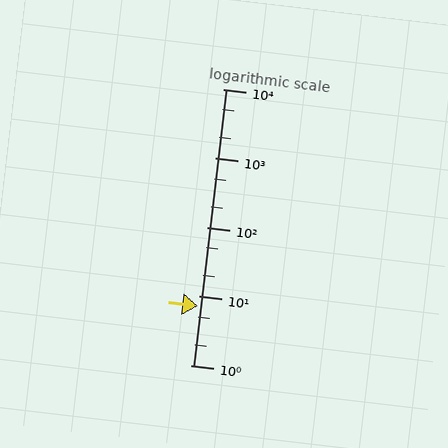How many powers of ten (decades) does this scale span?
The scale spans 4 decades, from 1 to 10000.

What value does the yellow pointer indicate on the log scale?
The pointer indicates approximately 7.1.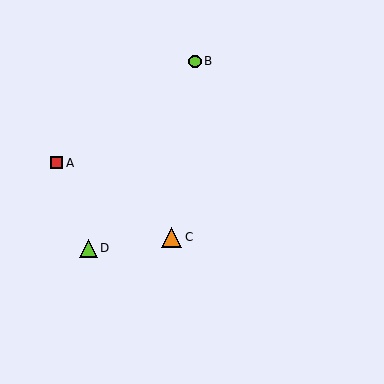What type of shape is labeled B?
Shape B is a lime circle.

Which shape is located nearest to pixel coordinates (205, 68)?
The lime circle (labeled B) at (195, 61) is nearest to that location.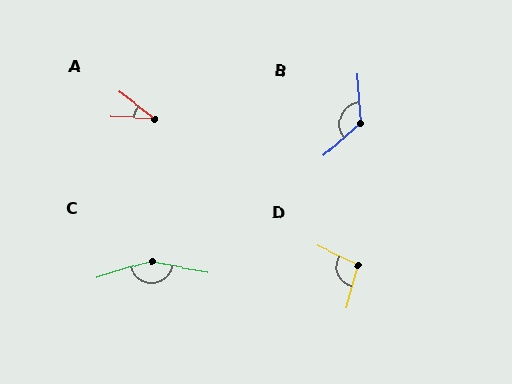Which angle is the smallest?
A, at approximately 35 degrees.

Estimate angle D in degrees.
Approximately 99 degrees.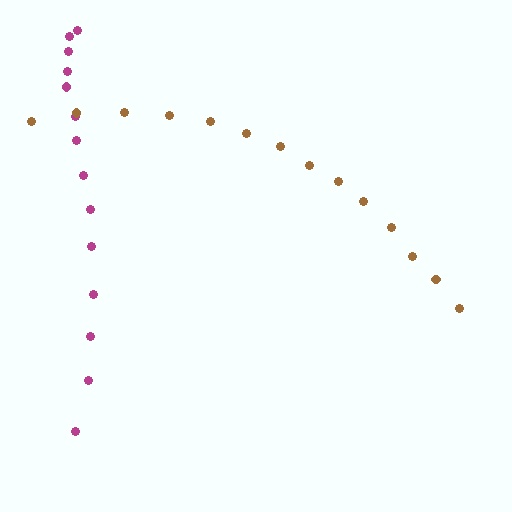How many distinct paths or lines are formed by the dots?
There are 2 distinct paths.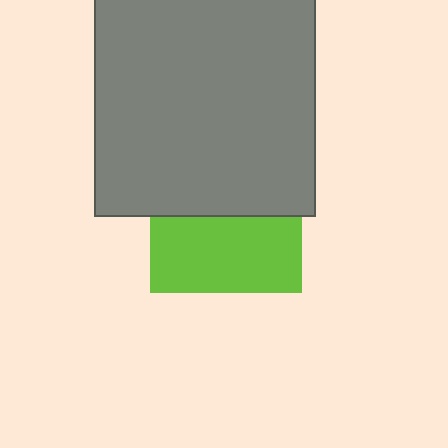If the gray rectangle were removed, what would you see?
You would see the complete lime square.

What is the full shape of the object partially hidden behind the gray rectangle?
The partially hidden object is a lime square.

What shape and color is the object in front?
The object in front is a gray rectangle.